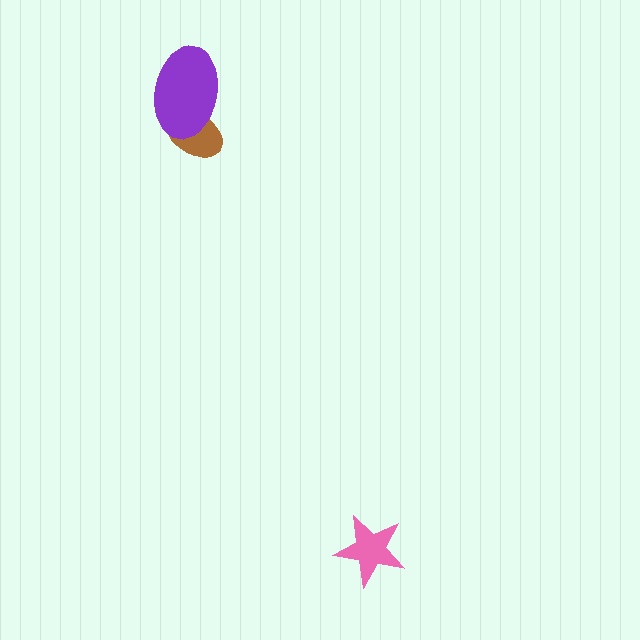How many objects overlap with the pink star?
0 objects overlap with the pink star.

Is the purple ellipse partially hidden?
No, no other shape covers it.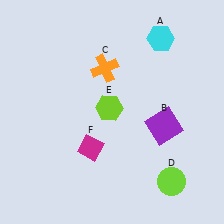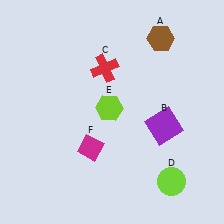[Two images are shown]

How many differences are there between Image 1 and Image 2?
There are 2 differences between the two images.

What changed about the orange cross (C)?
In Image 1, C is orange. In Image 2, it changed to red.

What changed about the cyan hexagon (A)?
In Image 1, A is cyan. In Image 2, it changed to brown.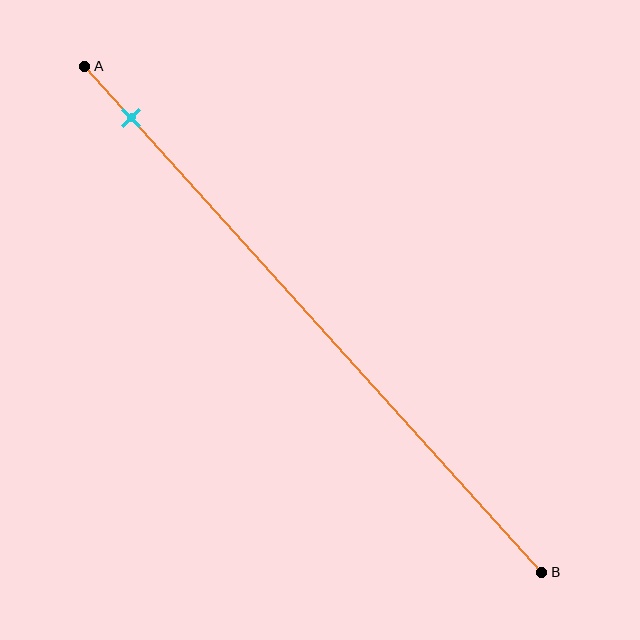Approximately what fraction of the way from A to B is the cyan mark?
The cyan mark is approximately 10% of the way from A to B.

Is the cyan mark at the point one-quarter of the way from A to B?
No, the mark is at about 10% from A, not at the 25% one-quarter point.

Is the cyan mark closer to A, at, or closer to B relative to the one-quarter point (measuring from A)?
The cyan mark is closer to point A than the one-quarter point of segment AB.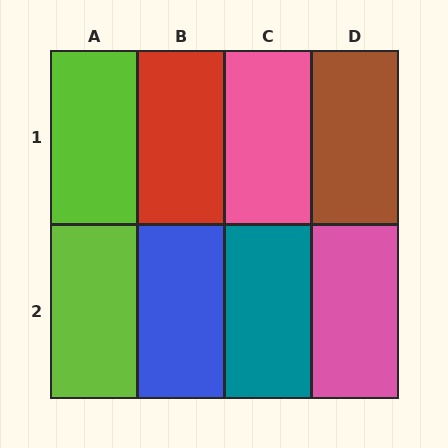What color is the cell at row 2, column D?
Pink.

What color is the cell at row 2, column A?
Lime.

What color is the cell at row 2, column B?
Blue.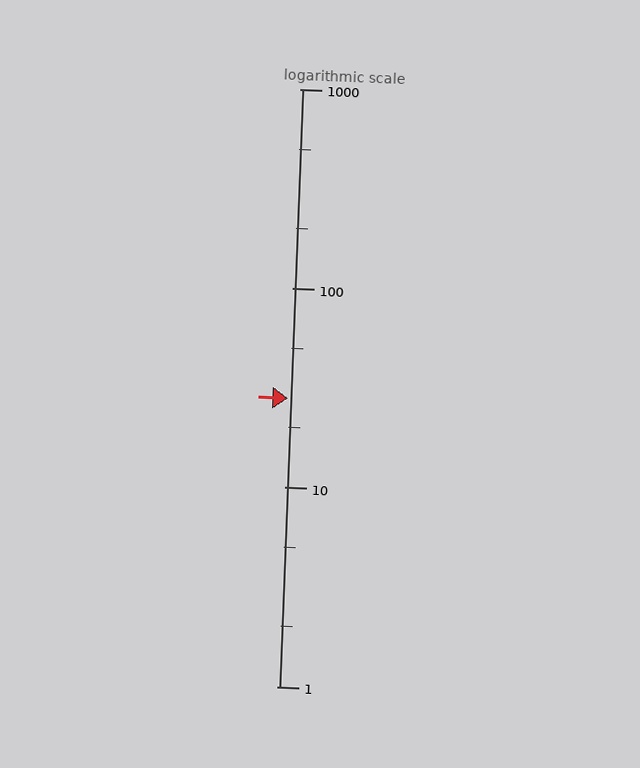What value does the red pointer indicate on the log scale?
The pointer indicates approximately 28.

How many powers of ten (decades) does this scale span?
The scale spans 3 decades, from 1 to 1000.